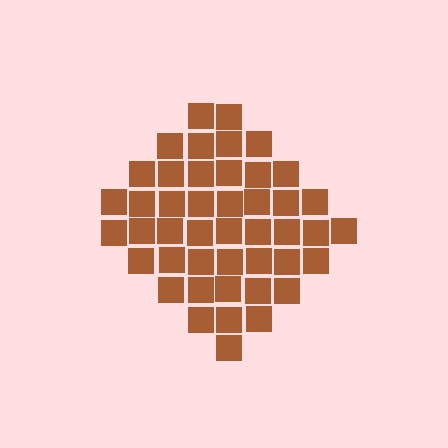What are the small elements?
The small elements are squares.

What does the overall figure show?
The overall figure shows a diamond.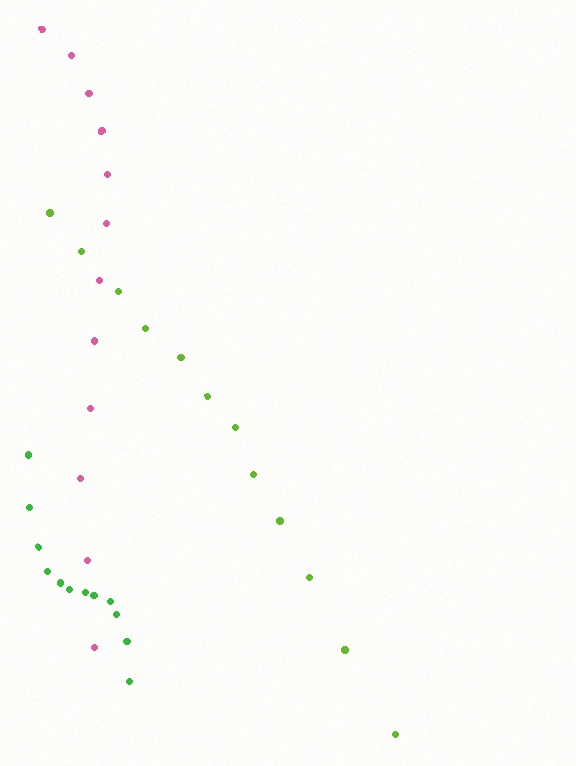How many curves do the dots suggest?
There are 3 distinct paths.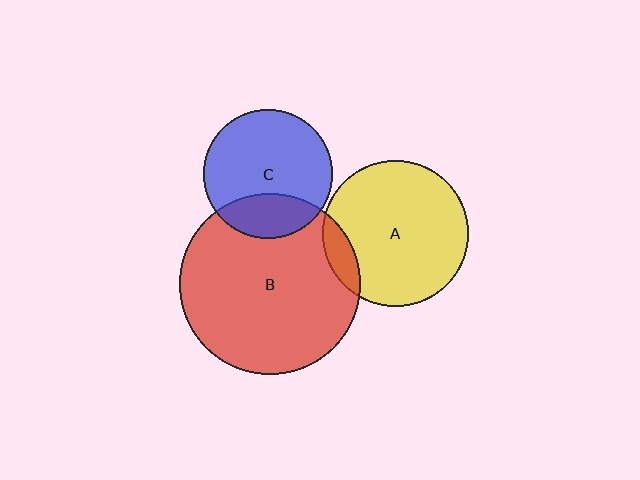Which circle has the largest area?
Circle B (red).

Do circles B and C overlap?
Yes.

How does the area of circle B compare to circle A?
Approximately 1.5 times.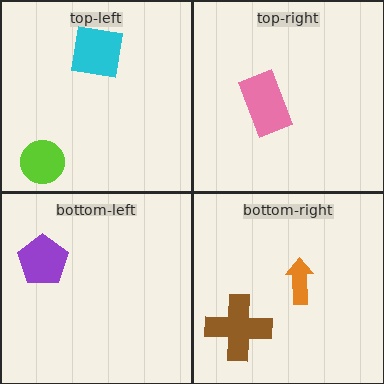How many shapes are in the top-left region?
2.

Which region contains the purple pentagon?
The bottom-left region.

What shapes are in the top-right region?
The pink rectangle.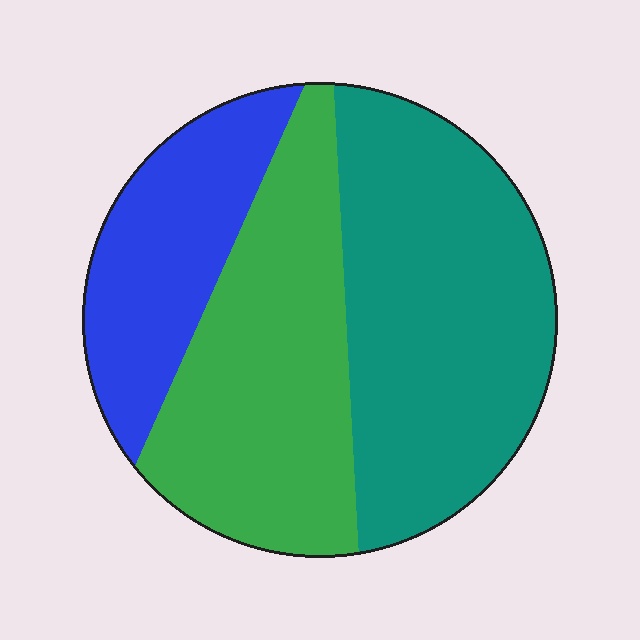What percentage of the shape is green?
Green takes up between a third and a half of the shape.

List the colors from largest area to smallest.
From largest to smallest: teal, green, blue.